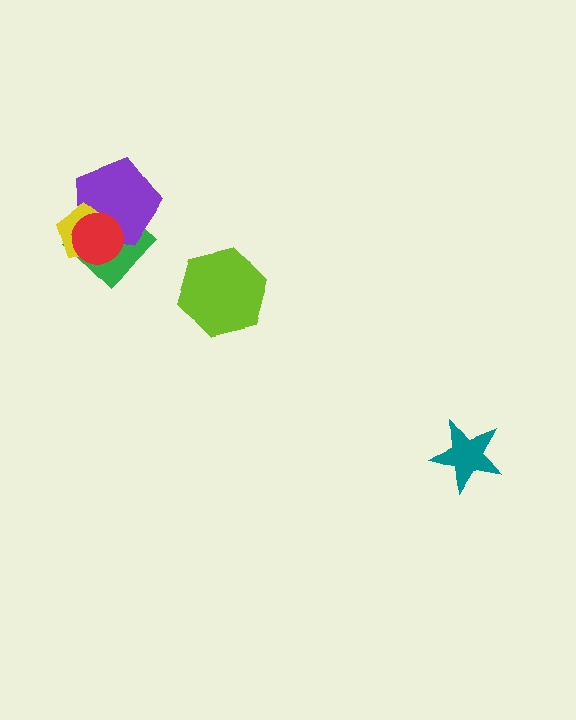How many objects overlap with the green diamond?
3 objects overlap with the green diamond.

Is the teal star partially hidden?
No, no other shape covers it.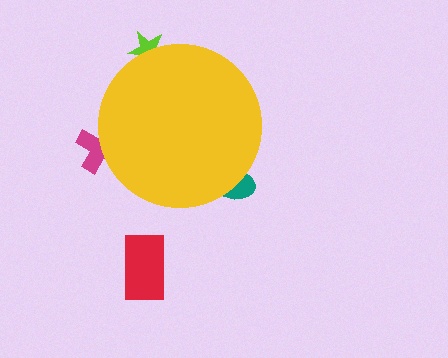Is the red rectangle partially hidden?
No, the red rectangle is fully visible.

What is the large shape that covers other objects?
A yellow circle.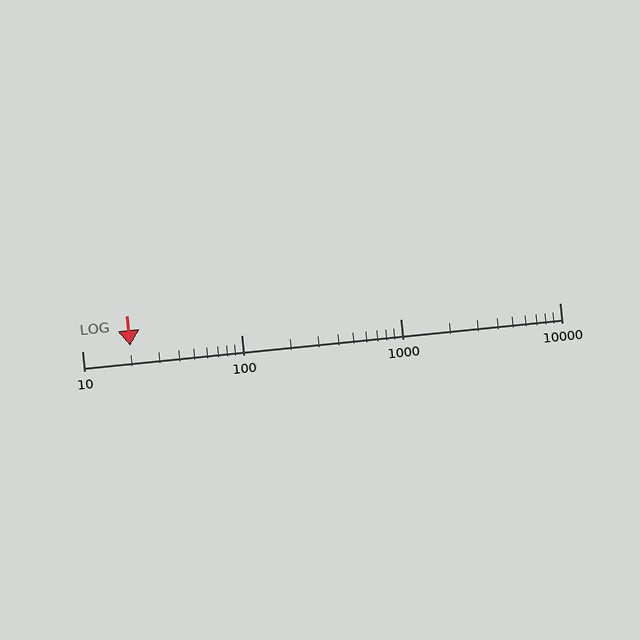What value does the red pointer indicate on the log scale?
The pointer indicates approximately 20.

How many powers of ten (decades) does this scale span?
The scale spans 3 decades, from 10 to 10000.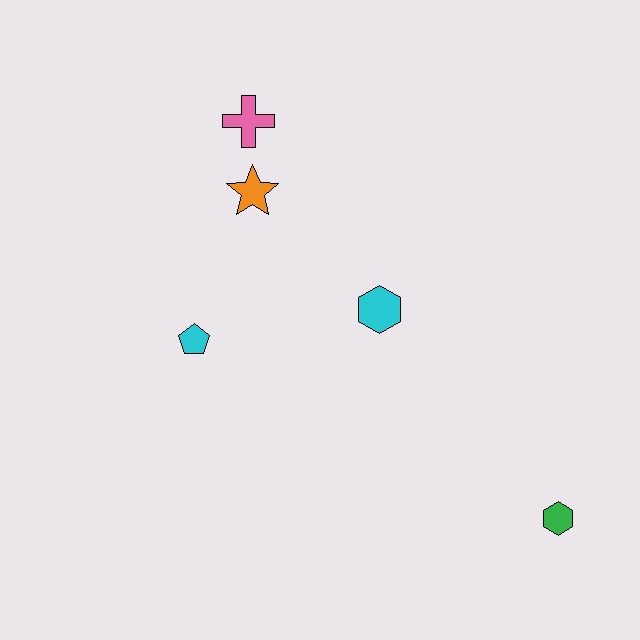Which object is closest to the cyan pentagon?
The orange star is closest to the cyan pentagon.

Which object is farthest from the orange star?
The green hexagon is farthest from the orange star.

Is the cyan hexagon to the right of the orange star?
Yes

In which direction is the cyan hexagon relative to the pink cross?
The cyan hexagon is below the pink cross.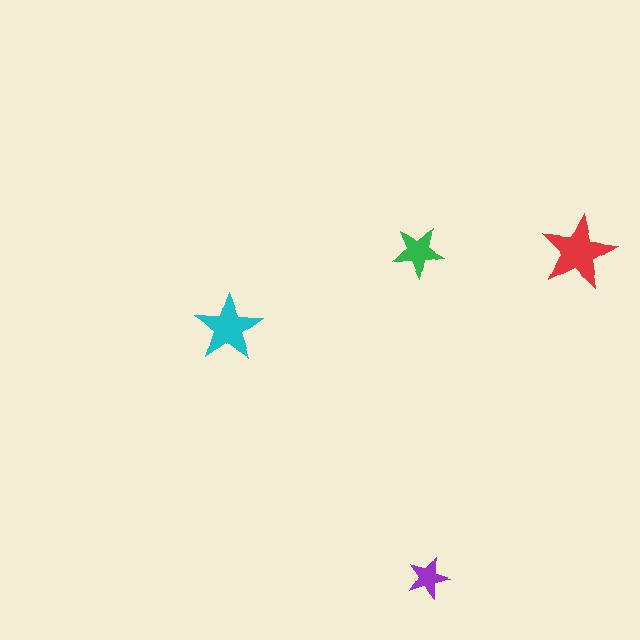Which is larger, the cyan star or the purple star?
The cyan one.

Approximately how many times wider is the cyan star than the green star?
About 1.5 times wider.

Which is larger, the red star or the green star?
The red one.